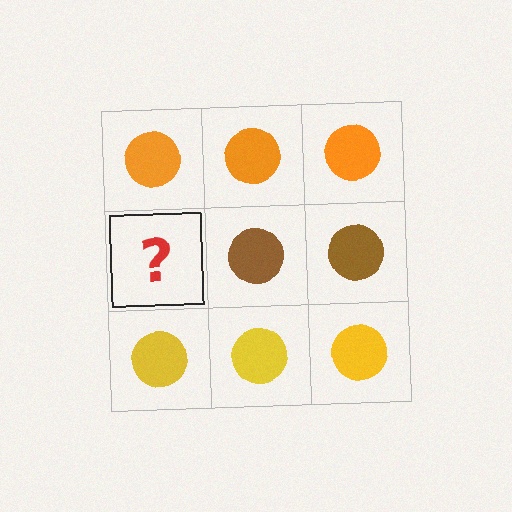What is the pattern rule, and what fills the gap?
The rule is that each row has a consistent color. The gap should be filled with a brown circle.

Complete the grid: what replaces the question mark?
The question mark should be replaced with a brown circle.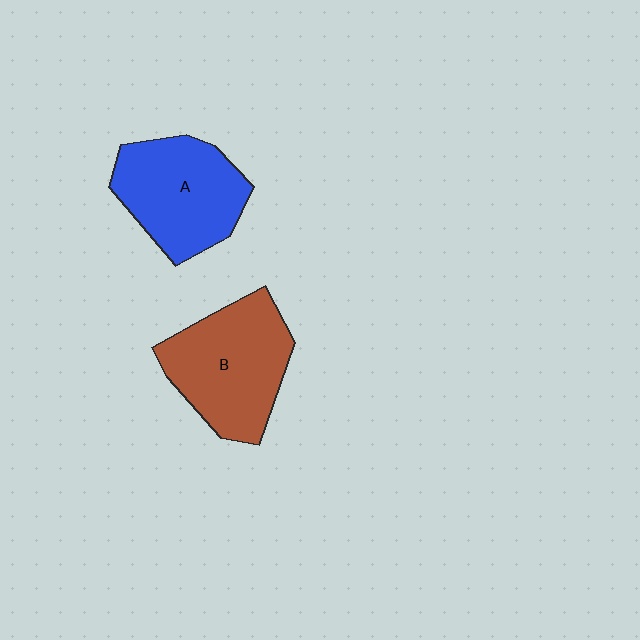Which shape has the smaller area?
Shape A (blue).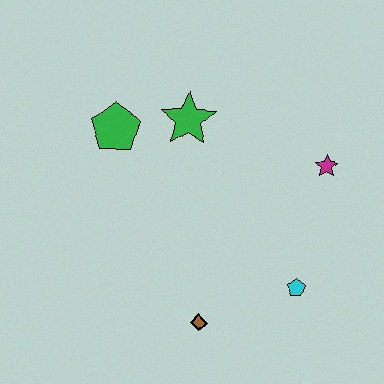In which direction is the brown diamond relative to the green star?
The brown diamond is below the green star.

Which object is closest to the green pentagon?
The green star is closest to the green pentagon.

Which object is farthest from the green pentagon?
The cyan pentagon is farthest from the green pentagon.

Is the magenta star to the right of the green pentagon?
Yes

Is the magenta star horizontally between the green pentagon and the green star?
No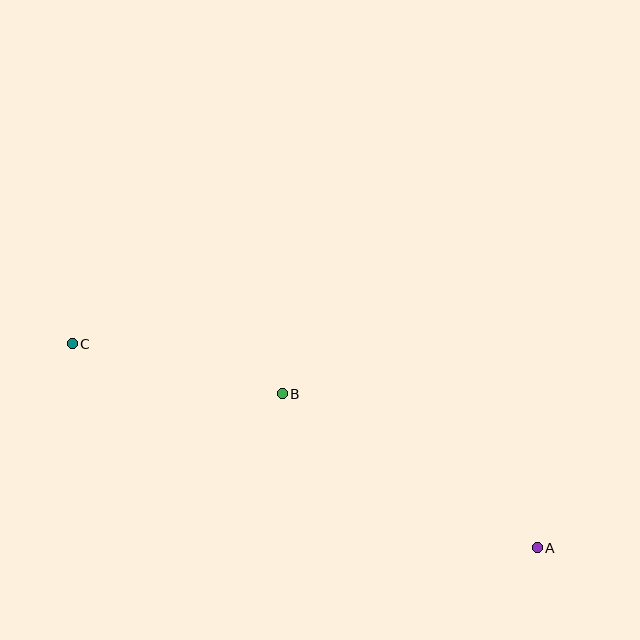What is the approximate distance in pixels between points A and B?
The distance between A and B is approximately 298 pixels.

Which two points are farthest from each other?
Points A and C are farthest from each other.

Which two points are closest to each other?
Points B and C are closest to each other.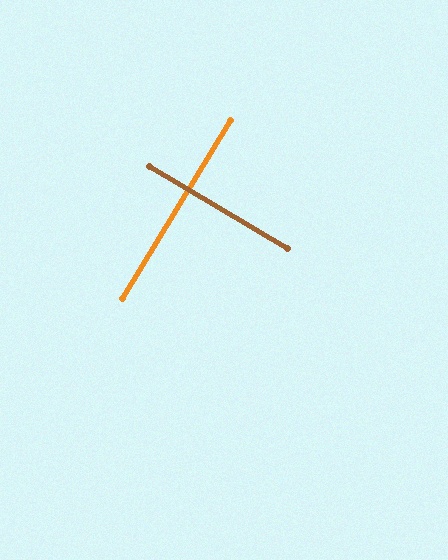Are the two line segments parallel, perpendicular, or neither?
Perpendicular — they meet at approximately 89°.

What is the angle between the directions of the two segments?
Approximately 89 degrees.